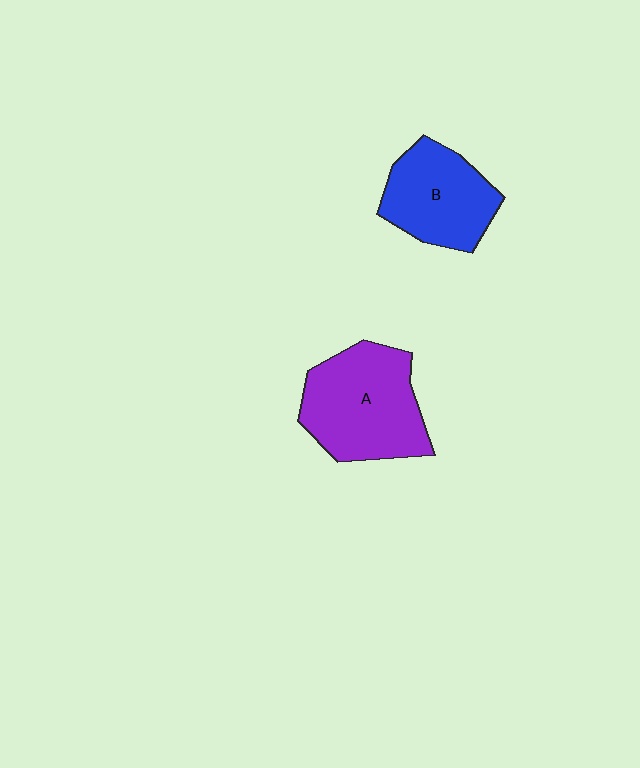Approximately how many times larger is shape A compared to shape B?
Approximately 1.3 times.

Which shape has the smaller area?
Shape B (blue).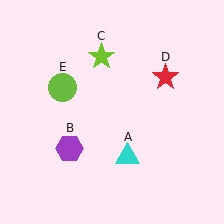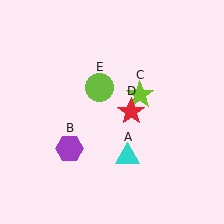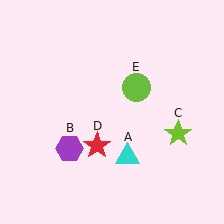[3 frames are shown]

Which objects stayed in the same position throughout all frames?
Cyan triangle (object A) and purple hexagon (object B) remained stationary.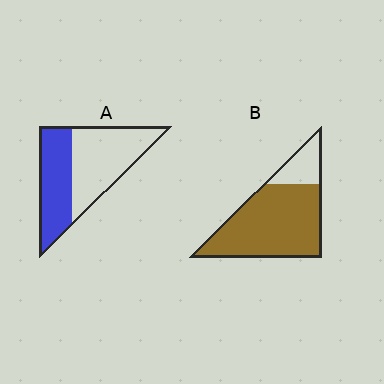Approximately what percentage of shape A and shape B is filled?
A is approximately 45% and B is approximately 80%.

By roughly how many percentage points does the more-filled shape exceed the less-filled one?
By roughly 35 percentage points (B over A).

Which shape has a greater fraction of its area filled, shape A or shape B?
Shape B.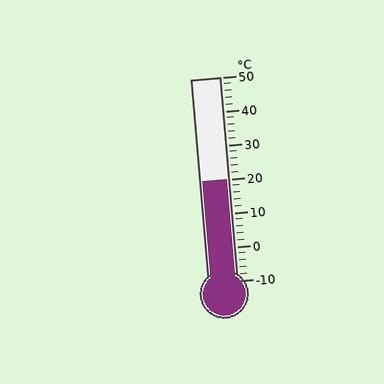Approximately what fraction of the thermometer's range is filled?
The thermometer is filled to approximately 50% of its range.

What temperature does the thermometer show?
The thermometer shows approximately 20°C.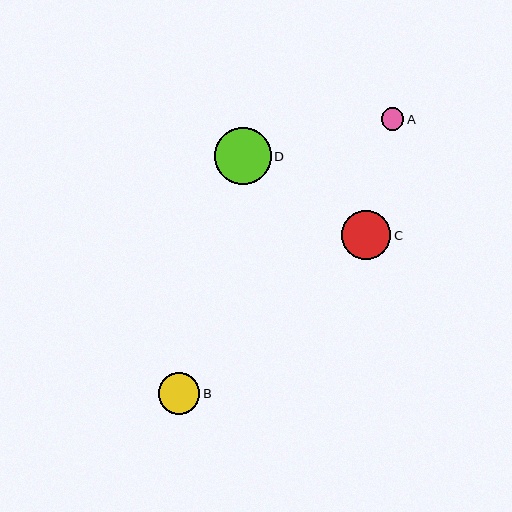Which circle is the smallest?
Circle A is the smallest with a size of approximately 23 pixels.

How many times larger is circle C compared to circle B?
Circle C is approximately 1.2 times the size of circle B.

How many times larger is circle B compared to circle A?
Circle B is approximately 1.8 times the size of circle A.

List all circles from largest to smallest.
From largest to smallest: D, C, B, A.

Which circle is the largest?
Circle D is the largest with a size of approximately 57 pixels.